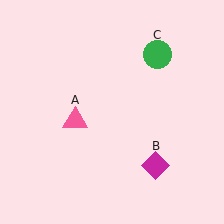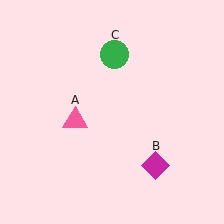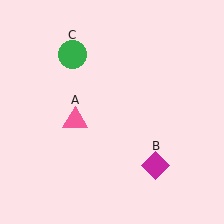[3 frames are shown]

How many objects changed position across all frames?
1 object changed position: green circle (object C).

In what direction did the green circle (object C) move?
The green circle (object C) moved left.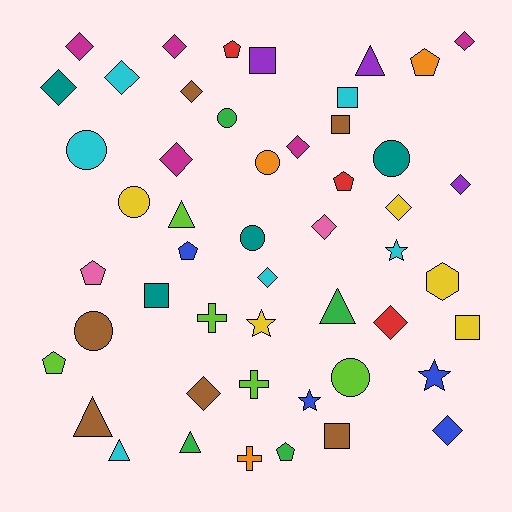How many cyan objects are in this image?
There are 6 cyan objects.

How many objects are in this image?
There are 50 objects.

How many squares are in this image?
There are 6 squares.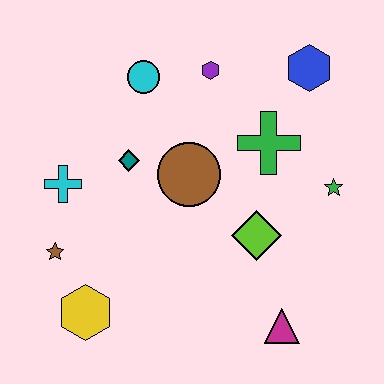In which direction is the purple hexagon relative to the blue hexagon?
The purple hexagon is to the left of the blue hexagon.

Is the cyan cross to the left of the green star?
Yes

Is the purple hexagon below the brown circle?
No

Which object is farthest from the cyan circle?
The magenta triangle is farthest from the cyan circle.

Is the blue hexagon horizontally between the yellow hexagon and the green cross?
No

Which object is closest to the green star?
The green cross is closest to the green star.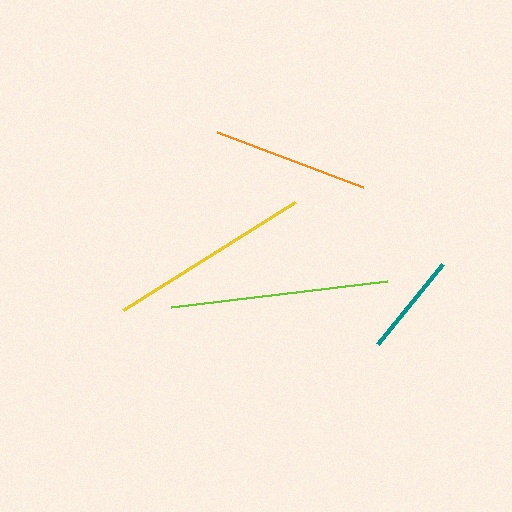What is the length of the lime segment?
The lime segment is approximately 217 pixels long.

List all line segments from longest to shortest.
From longest to shortest: lime, yellow, orange, teal.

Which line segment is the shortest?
The teal line is the shortest at approximately 104 pixels.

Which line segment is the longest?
The lime line is the longest at approximately 217 pixels.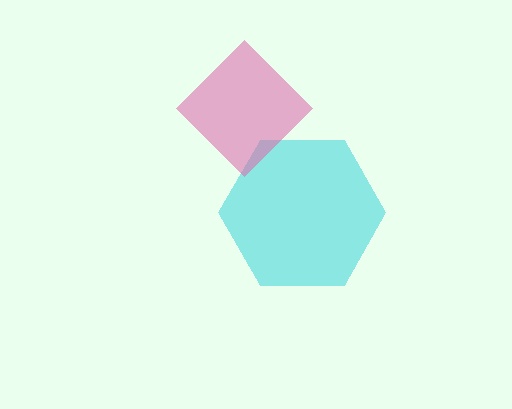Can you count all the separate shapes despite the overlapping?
Yes, there are 2 separate shapes.